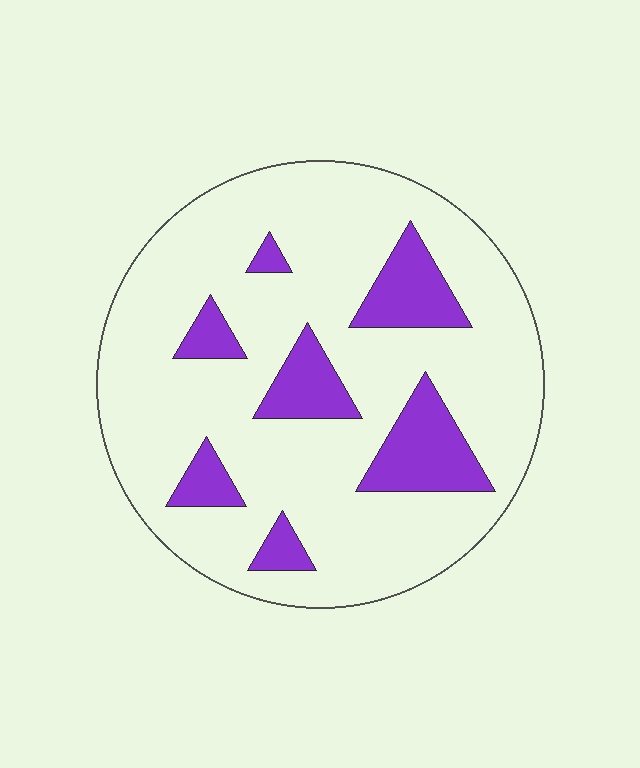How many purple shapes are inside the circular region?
7.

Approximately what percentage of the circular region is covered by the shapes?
Approximately 20%.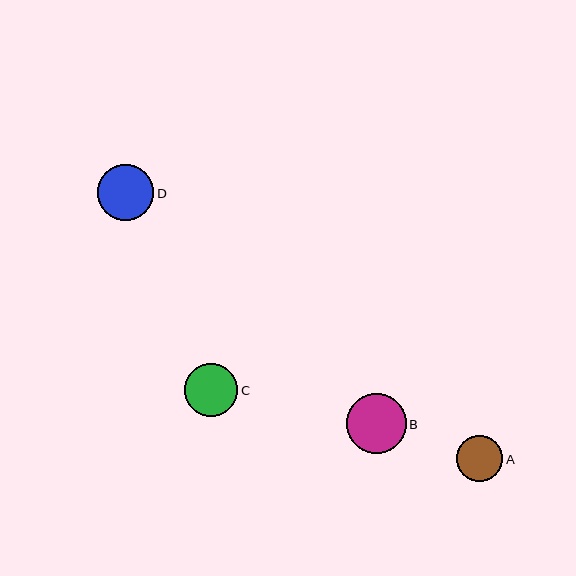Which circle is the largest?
Circle B is the largest with a size of approximately 60 pixels.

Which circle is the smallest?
Circle A is the smallest with a size of approximately 46 pixels.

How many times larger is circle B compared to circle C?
Circle B is approximately 1.1 times the size of circle C.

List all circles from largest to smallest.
From largest to smallest: B, D, C, A.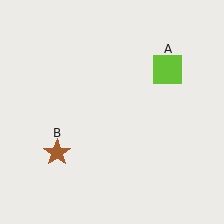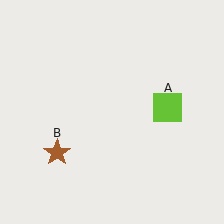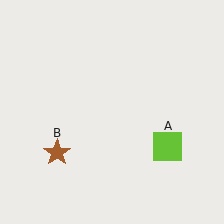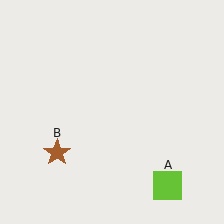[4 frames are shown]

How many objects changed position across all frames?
1 object changed position: lime square (object A).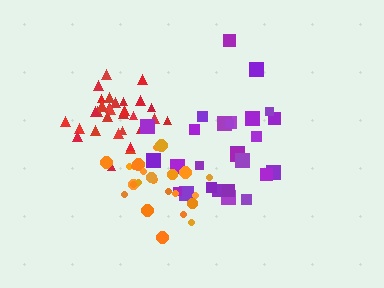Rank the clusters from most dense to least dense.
red, orange, purple.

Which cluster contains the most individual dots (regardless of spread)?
Red (32).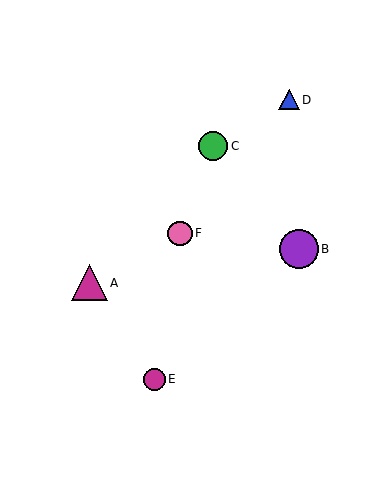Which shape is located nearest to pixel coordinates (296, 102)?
The blue triangle (labeled D) at (289, 100) is nearest to that location.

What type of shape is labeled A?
Shape A is a magenta triangle.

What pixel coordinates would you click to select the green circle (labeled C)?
Click at (213, 146) to select the green circle C.